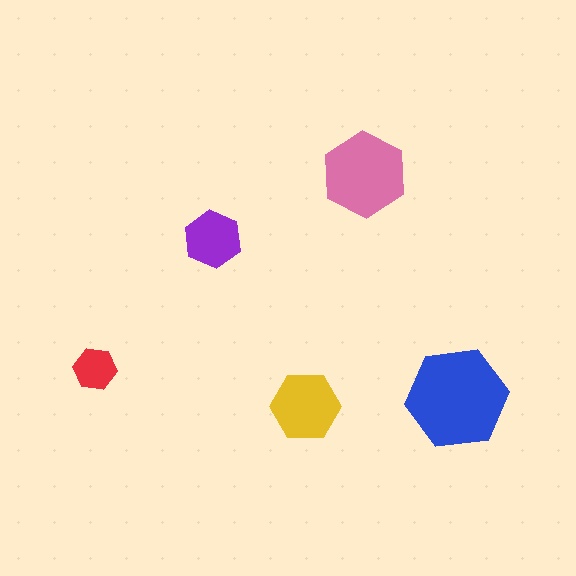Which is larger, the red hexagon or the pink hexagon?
The pink one.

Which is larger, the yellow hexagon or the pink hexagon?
The pink one.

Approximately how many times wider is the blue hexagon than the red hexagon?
About 2.5 times wider.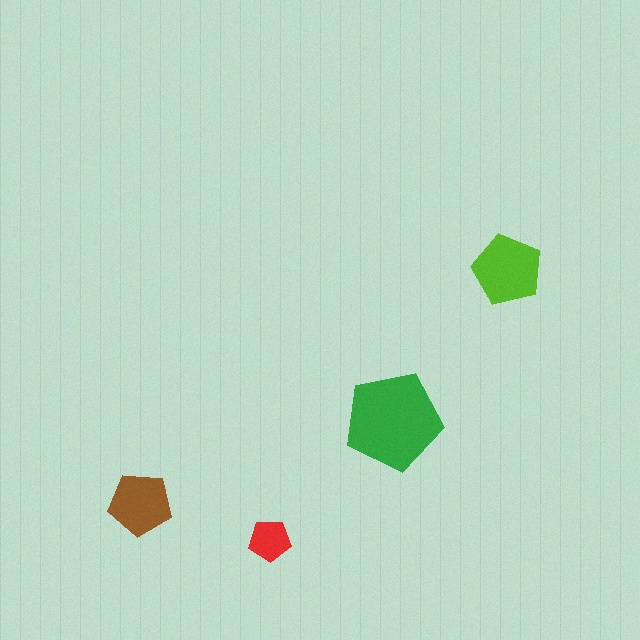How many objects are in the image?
There are 4 objects in the image.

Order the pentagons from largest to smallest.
the green one, the lime one, the brown one, the red one.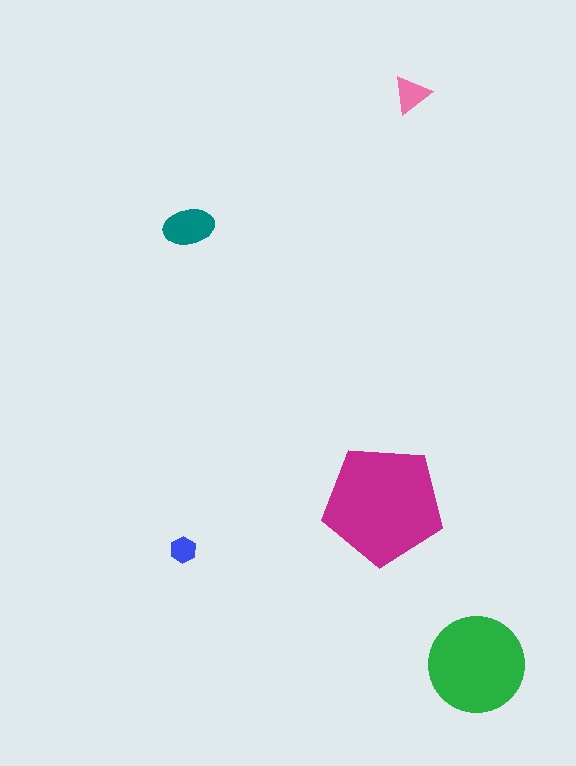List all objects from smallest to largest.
The blue hexagon, the pink triangle, the teal ellipse, the green circle, the magenta pentagon.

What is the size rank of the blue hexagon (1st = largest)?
5th.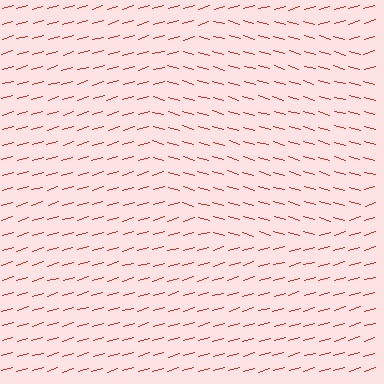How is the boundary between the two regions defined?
The boundary is defined purely by a change in line orientation (approximately 33 degrees difference). All lines are the same color and thickness.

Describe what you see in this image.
The image is filled with small red line segments. A circle region in the image has lines oriented differently from the surrounding lines, creating a visible texture boundary.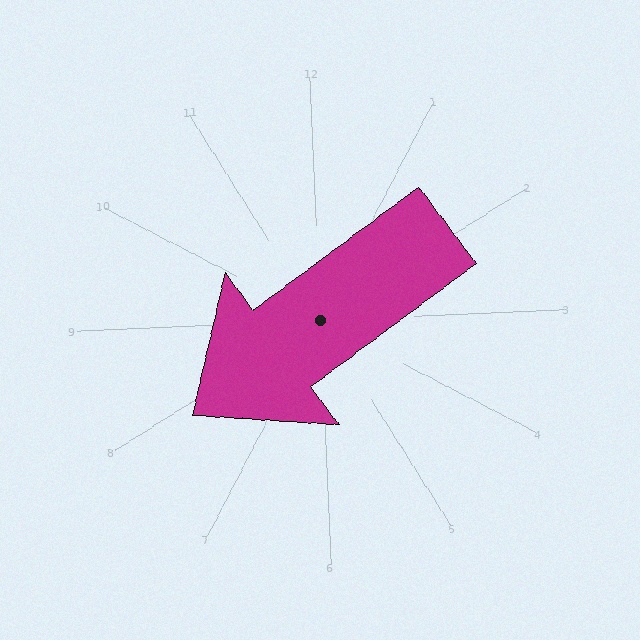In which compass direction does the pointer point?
Southwest.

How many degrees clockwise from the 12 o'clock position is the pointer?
Approximately 236 degrees.